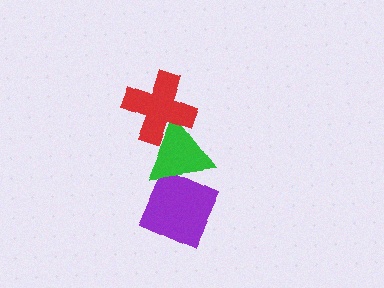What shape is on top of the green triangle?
The red cross is on top of the green triangle.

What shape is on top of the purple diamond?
The green triangle is on top of the purple diamond.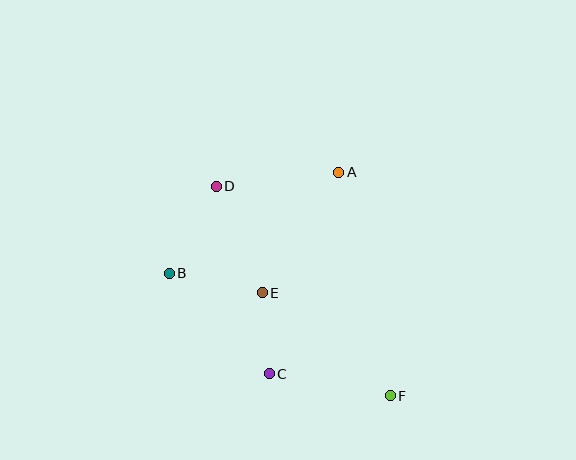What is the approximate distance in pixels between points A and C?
The distance between A and C is approximately 213 pixels.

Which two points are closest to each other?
Points C and E are closest to each other.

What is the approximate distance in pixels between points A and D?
The distance between A and D is approximately 123 pixels.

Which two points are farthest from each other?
Points D and F are farthest from each other.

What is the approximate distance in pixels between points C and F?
The distance between C and F is approximately 123 pixels.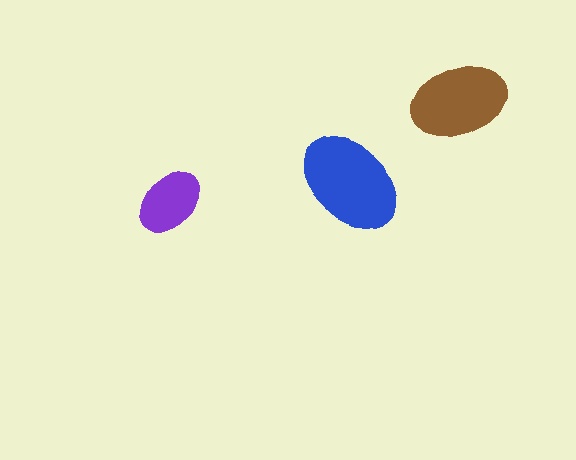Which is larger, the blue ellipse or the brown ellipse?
The blue one.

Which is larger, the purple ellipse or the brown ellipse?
The brown one.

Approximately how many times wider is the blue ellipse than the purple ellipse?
About 1.5 times wider.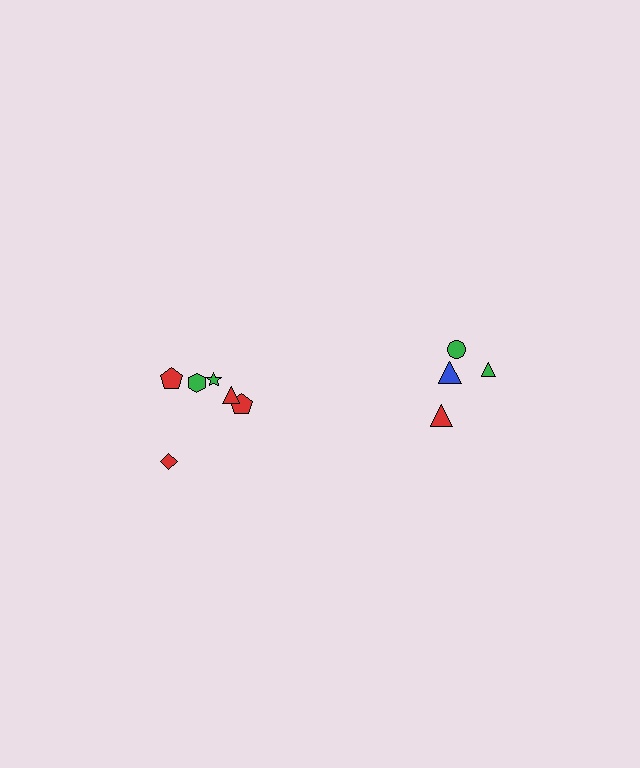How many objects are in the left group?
There are 6 objects.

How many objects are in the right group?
There are 4 objects.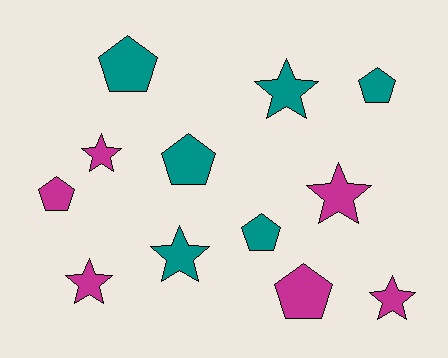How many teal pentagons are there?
There are 4 teal pentagons.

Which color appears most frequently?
Teal, with 6 objects.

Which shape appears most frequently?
Star, with 6 objects.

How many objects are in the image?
There are 12 objects.